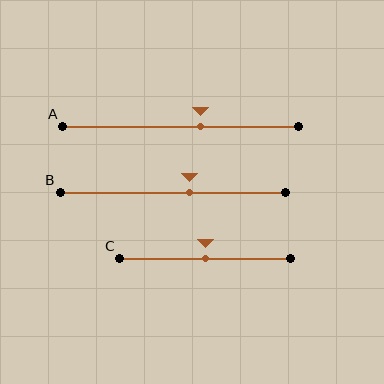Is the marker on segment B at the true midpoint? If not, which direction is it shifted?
No, the marker on segment B is shifted to the right by about 7% of the segment length.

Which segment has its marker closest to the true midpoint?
Segment C has its marker closest to the true midpoint.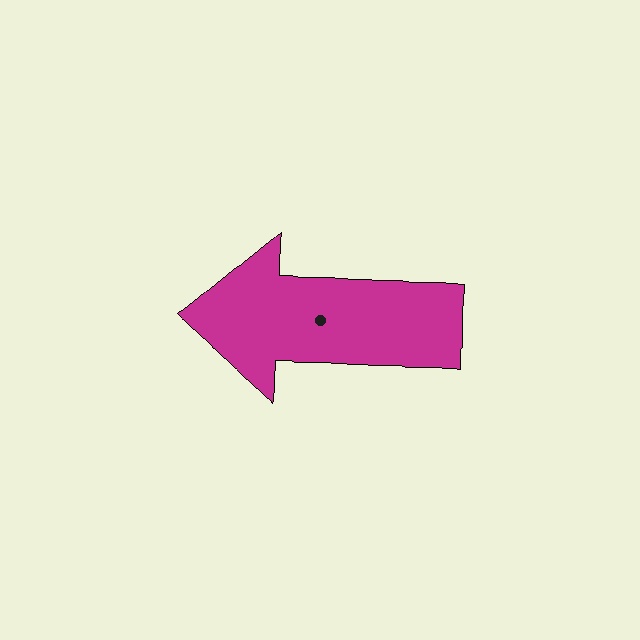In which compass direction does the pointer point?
West.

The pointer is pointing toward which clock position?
Roughly 9 o'clock.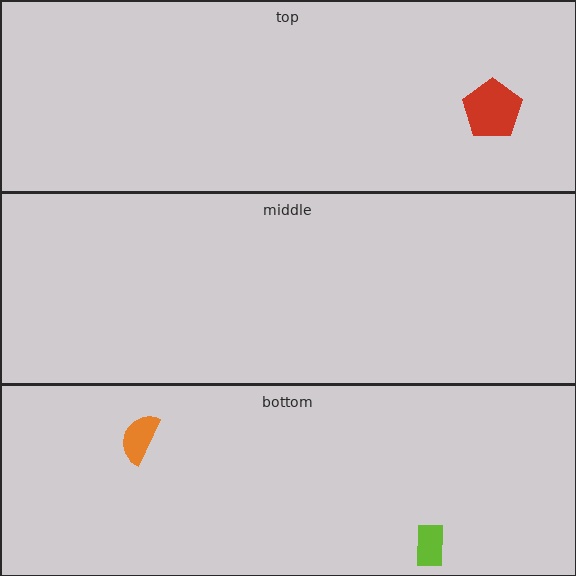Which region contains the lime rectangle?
The bottom region.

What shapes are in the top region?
The red pentagon.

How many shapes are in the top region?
1.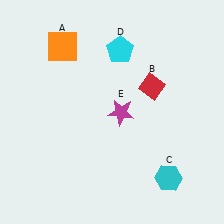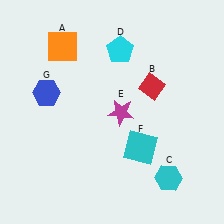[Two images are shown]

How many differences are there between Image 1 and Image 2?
There are 2 differences between the two images.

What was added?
A cyan square (F), a blue hexagon (G) were added in Image 2.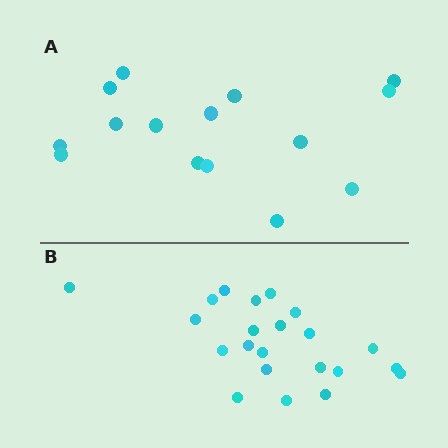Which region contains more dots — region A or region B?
Region B (the bottom region) has more dots.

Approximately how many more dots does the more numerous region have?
Region B has roughly 8 or so more dots than region A.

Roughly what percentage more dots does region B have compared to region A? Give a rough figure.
About 45% more.